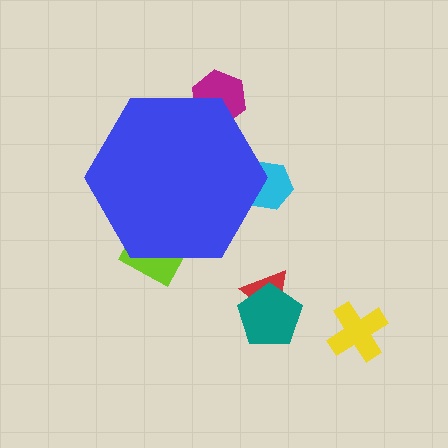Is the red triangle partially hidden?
No, the red triangle is fully visible.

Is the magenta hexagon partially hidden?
Yes, the magenta hexagon is partially hidden behind the blue hexagon.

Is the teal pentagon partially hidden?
No, the teal pentagon is fully visible.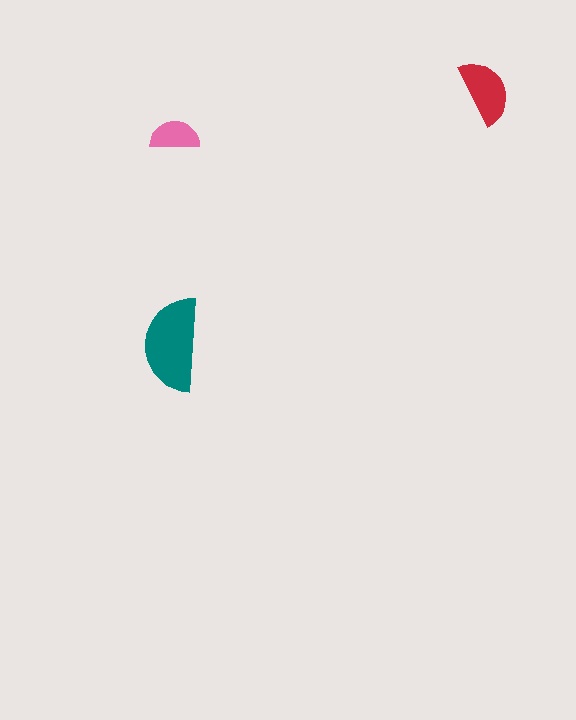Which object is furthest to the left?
The teal semicircle is leftmost.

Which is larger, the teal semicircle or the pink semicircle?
The teal one.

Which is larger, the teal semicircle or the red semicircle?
The teal one.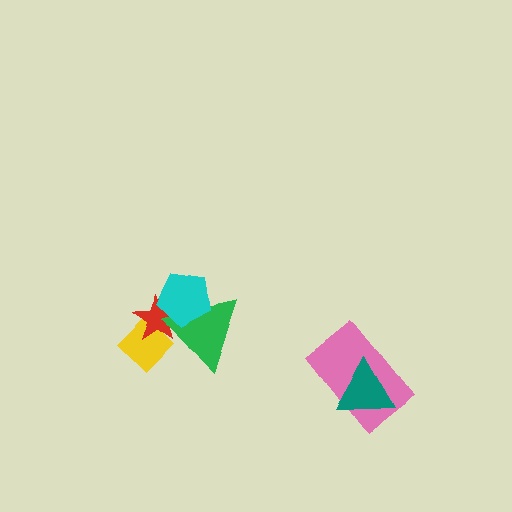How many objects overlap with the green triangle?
3 objects overlap with the green triangle.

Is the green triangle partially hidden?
Yes, it is partially covered by another shape.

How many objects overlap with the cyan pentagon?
2 objects overlap with the cyan pentagon.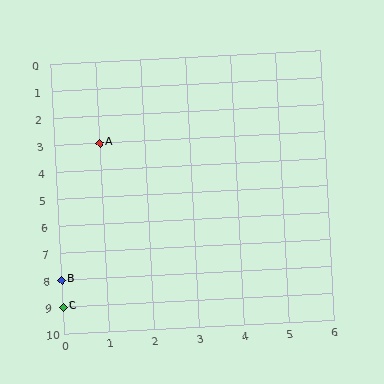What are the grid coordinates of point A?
Point A is at grid coordinates (1, 3).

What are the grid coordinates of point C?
Point C is at grid coordinates (0, 9).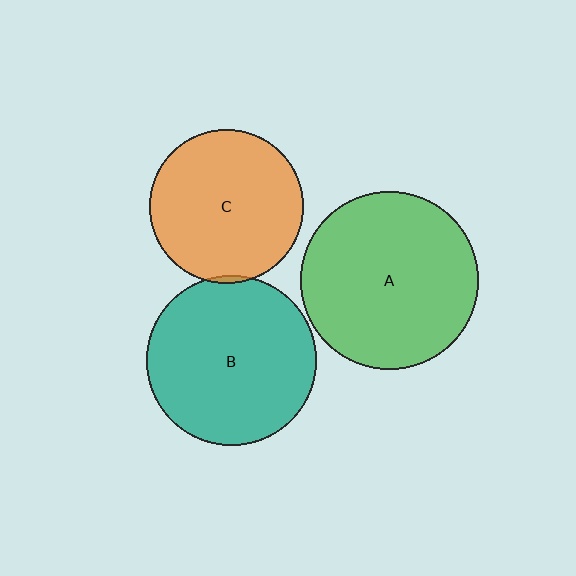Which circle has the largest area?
Circle A (green).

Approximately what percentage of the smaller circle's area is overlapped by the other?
Approximately 5%.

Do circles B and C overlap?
Yes.